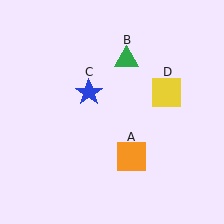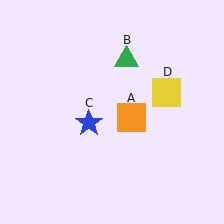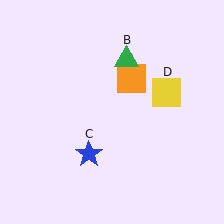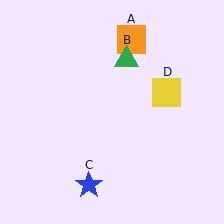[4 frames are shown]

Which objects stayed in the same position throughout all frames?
Green triangle (object B) and yellow square (object D) remained stationary.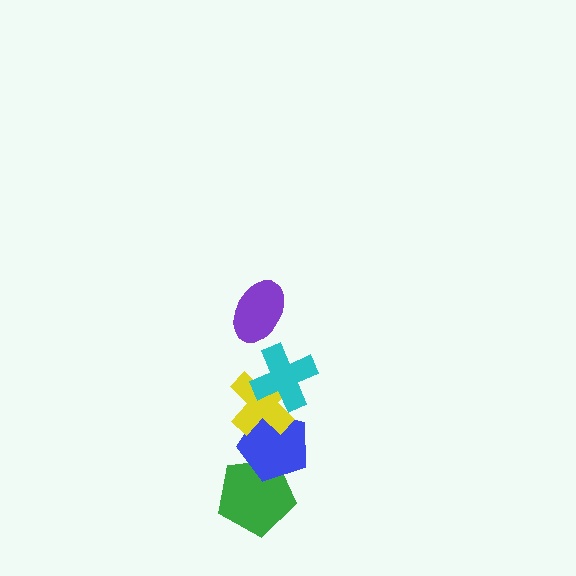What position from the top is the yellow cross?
The yellow cross is 3rd from the top.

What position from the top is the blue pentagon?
The blue pentagon is 4th from the top.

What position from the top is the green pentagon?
The green pentagon is 5th from the top.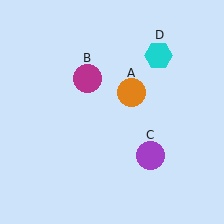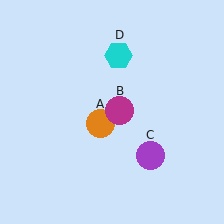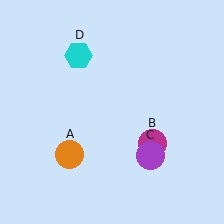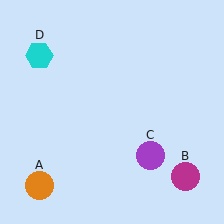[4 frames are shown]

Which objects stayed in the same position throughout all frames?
Purple circle (object C) remained stationary.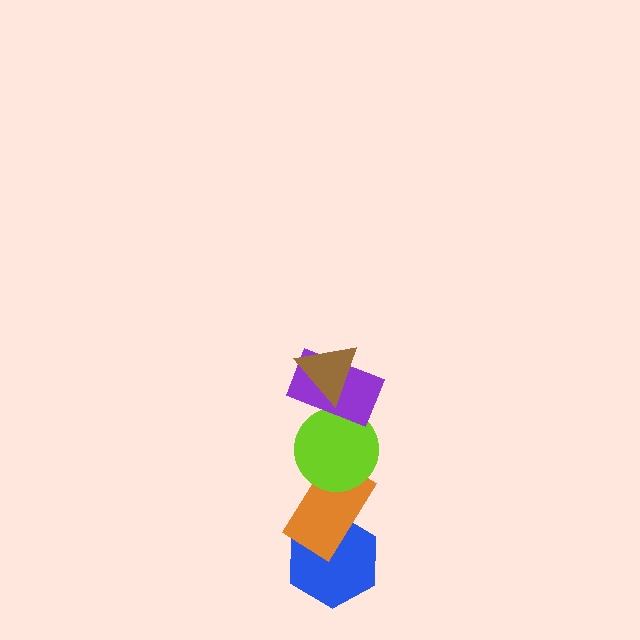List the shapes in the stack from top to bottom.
From top to bottom: the brown triangle, the purple rectangle, the lime circle, the orange rectangle, the blue hexagon.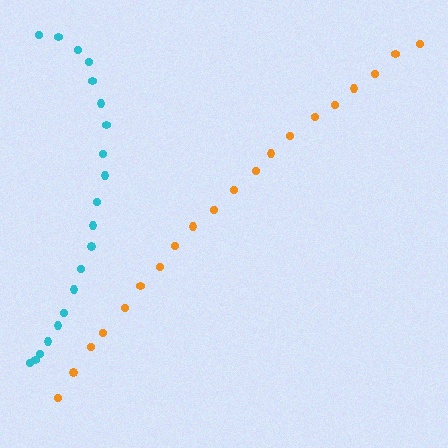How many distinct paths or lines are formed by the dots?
There are 2 distinct paths.